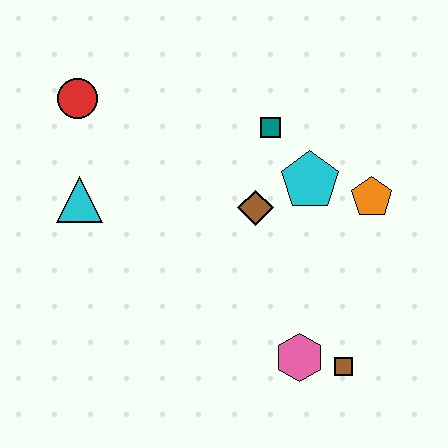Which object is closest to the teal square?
The cyan pentagon is closest to the teal square.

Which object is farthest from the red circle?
The brown square is farthest from the red circle.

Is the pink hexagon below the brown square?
No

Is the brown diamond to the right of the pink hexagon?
No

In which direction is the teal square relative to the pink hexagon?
The teal square is above the pink hexagon.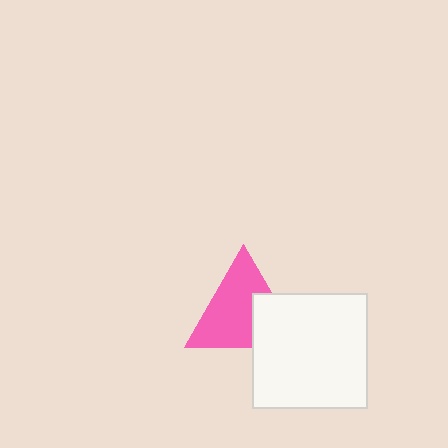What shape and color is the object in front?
The object in front is a white rectangle.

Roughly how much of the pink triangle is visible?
Most of it is visible (roughly 68%).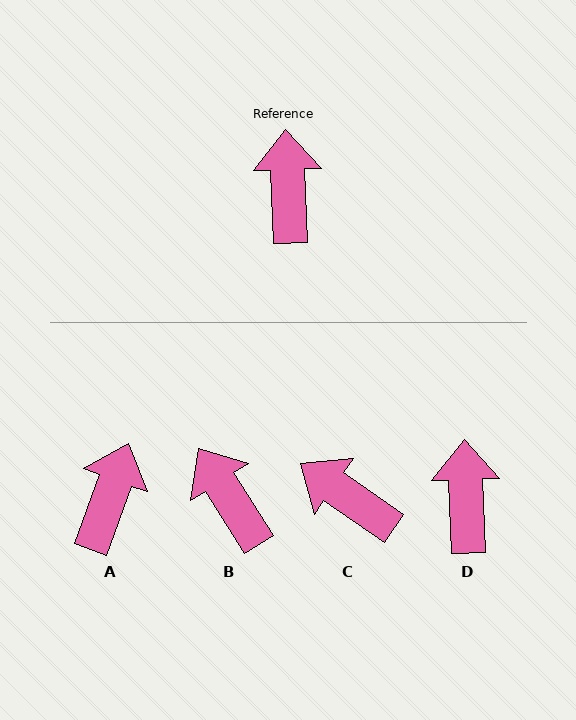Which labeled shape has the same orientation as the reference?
D.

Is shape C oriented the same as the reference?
No, it is off by about 53 degrees.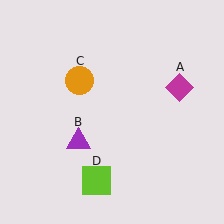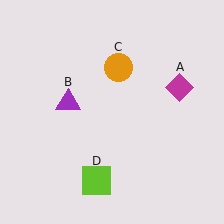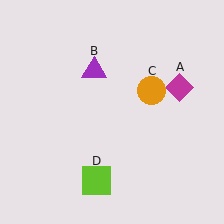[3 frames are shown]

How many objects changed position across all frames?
2 objects changed position: purple triangle (object B), orange circle (object C).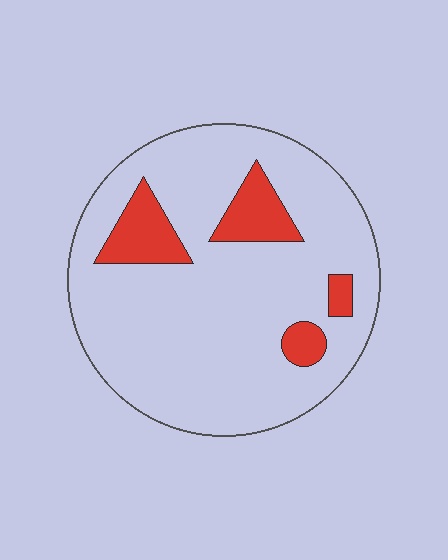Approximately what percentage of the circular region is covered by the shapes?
Approximately 15%.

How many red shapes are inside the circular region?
4.